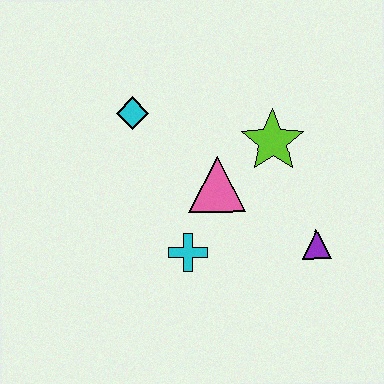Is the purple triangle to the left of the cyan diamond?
No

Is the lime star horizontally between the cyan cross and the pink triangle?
No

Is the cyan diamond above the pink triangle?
Yes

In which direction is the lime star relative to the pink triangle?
The lime star is to the right of the pink triangle.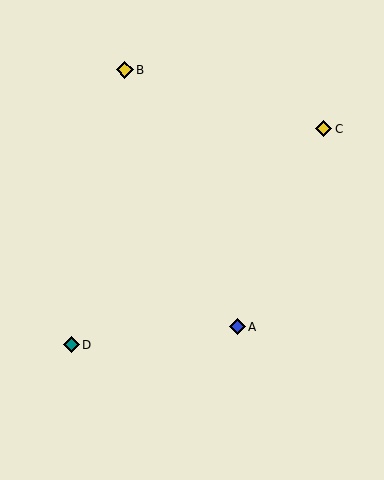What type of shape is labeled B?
Shape B is a yellow diamond.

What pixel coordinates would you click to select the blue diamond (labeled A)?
Click at (238, 327) to select the blue diamond A.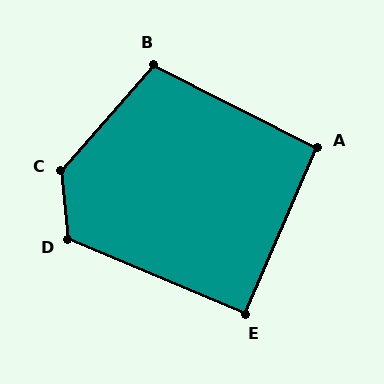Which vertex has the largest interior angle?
C, at approximately 133 degrees.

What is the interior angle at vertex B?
Approximately 104 degrees (obtuse).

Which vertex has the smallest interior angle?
E, at approximately 91 degrees.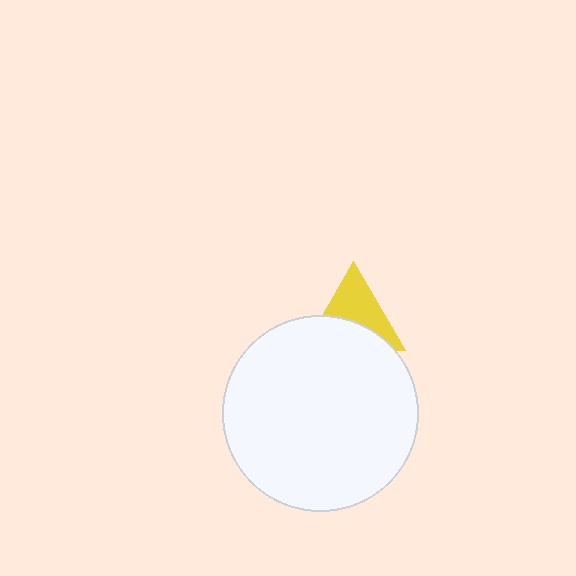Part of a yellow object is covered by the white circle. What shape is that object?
It is a triangle.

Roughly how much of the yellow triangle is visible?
About half of it is visible (roughly 53%).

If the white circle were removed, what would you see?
You would see the complete yellow triangle.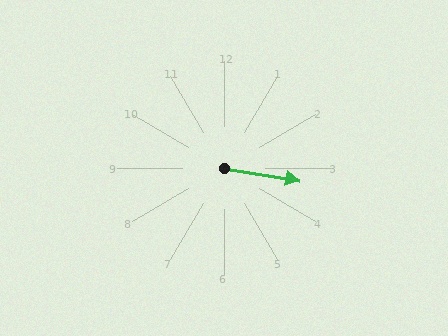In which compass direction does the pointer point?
East.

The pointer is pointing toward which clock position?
Roughly 3 o'clock.